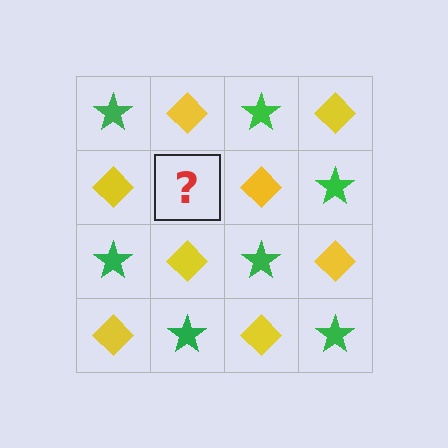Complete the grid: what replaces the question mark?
The question mark should be replaced with a green star.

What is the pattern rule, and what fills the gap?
The rule is that it alternates green star and yellow diamond in a checkerboard pattern. The gap should be filled with a green star.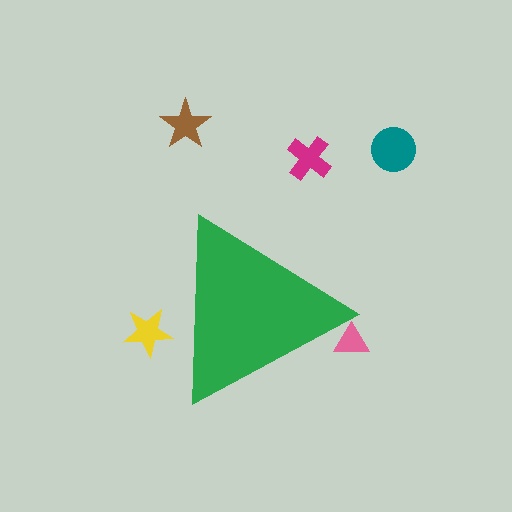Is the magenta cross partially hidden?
No, the magenta cross is fully visible.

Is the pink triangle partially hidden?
Yes, the pink triangle is partially hidden behind the green triangle.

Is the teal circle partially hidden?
No, the teal circle is fully visible.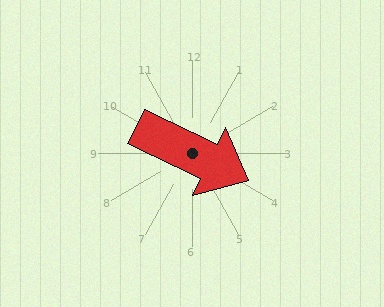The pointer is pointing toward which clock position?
Roughly 4 o'clock.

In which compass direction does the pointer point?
Southeast.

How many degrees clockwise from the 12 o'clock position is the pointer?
Approximately 116 degrees.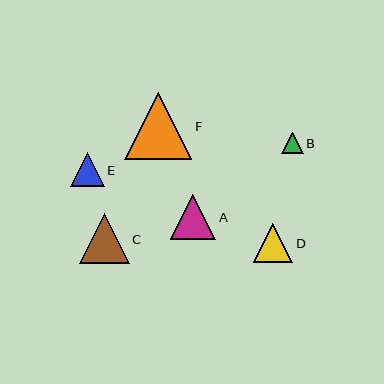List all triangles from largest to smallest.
From largest to smallest: F, C, A, D, E, B.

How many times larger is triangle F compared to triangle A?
Triangle F is approximately 1.5 times the size of triangle A.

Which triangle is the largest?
Triangle F is the largest with a size of approximately 67 pixels.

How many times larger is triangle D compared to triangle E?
Triangle D is approximately 1.2 times the size of triangle E.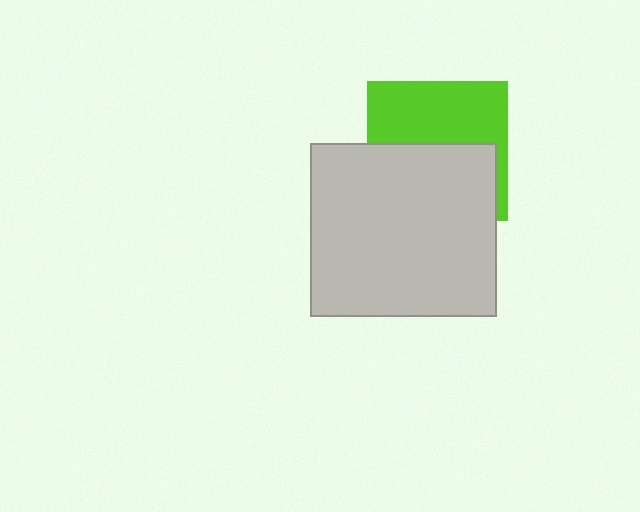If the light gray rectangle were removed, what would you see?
You would see the complete lime square.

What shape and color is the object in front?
The object in front is a light gray rectangle.